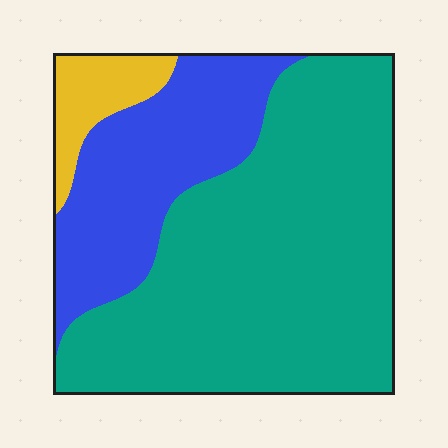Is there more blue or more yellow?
Blue.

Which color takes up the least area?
Yellow, at roughly 10%.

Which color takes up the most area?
Teal, at roughly 65%.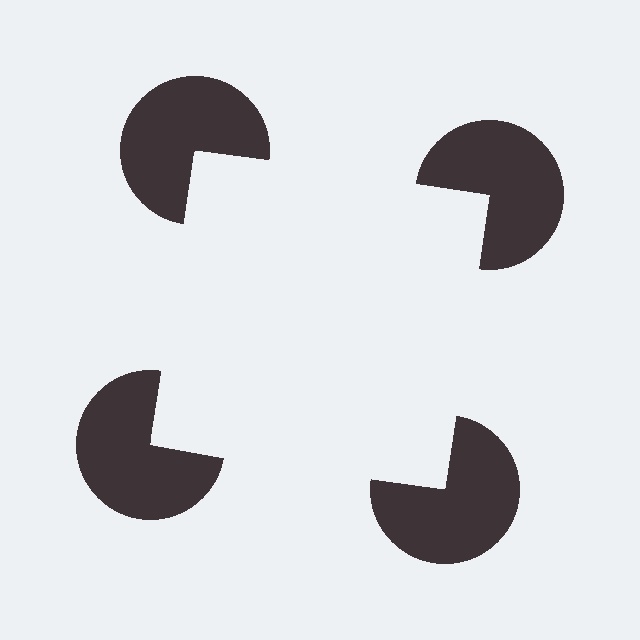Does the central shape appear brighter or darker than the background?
It typically appears slightly brighter than the background, even though no actual brightness change is drawn.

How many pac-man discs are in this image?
There are 4 — one at each vertex of the illusory square.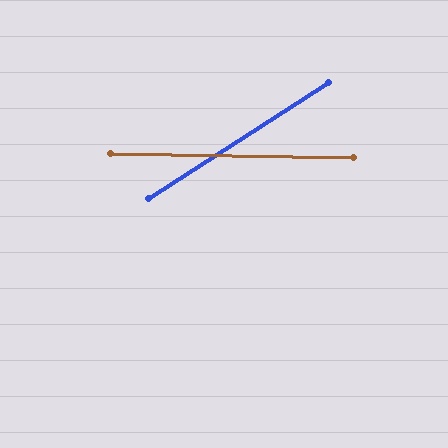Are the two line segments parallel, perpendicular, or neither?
Neither parallel nor perpendicular — they differ by about 34°.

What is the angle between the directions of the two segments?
Approximately 34 degrees.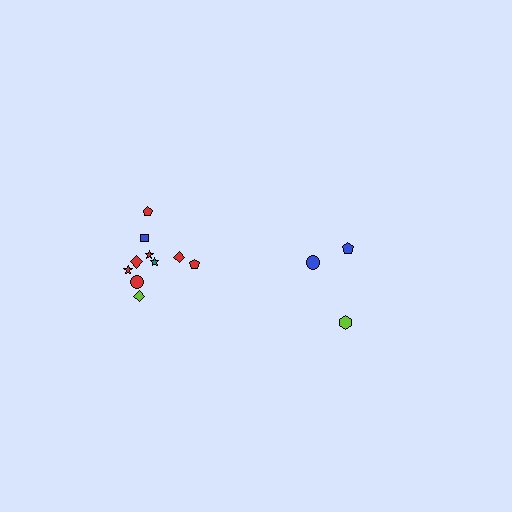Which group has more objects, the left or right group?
The left group.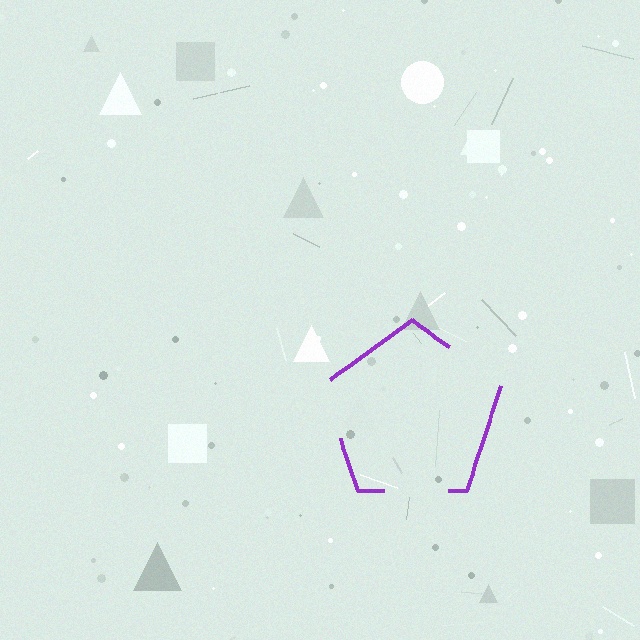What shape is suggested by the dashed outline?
The dashed outline suggests a pentagon.